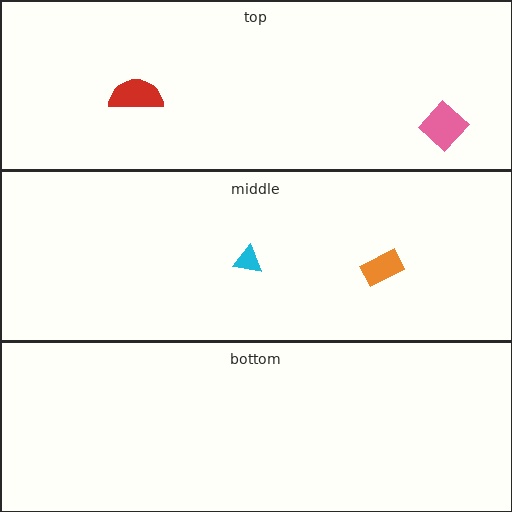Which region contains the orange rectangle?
The middle region.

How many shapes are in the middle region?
2.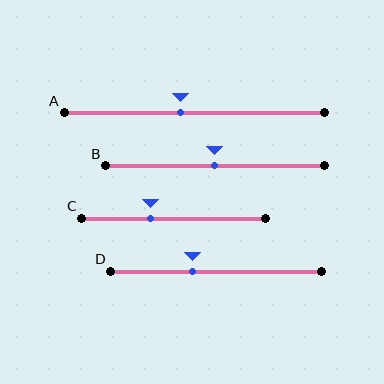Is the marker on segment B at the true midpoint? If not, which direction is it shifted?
Yes, the marker on segment B is at the true midpoint.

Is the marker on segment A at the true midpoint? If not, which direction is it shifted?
No, the marker on segment A is shifted to the left by about 5% of the segment length.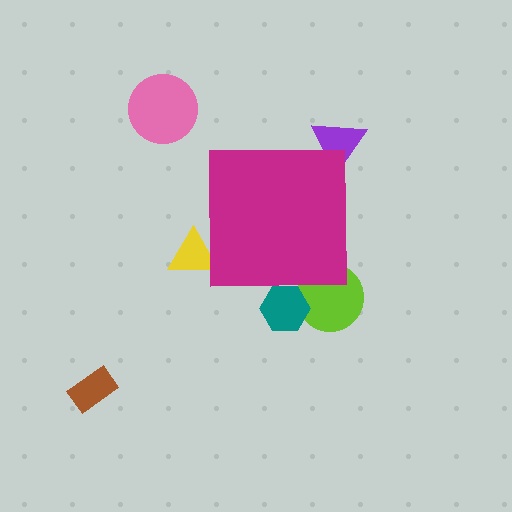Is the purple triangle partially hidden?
Yes, the purple triangle is partially hidden behind the magenta square.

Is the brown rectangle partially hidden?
No, the brown rectangle is fully visible.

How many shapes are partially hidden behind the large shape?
4 shapes are partially hidden.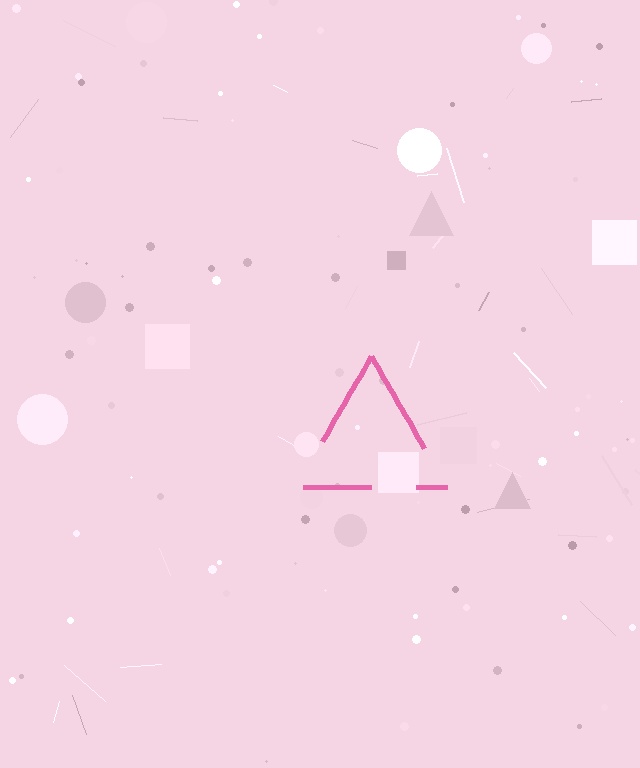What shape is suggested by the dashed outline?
The dashed outline suggests a triangle.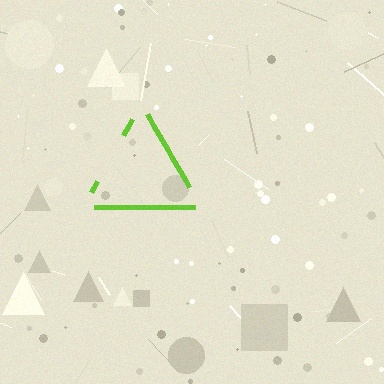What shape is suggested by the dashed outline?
The dashed outline suggests a triangle.